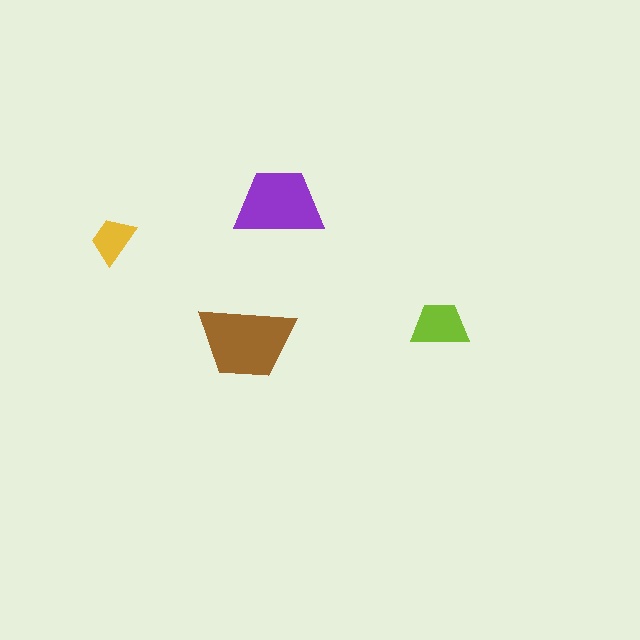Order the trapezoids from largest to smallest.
the brown one, the purple one, the lime one, the yellow one.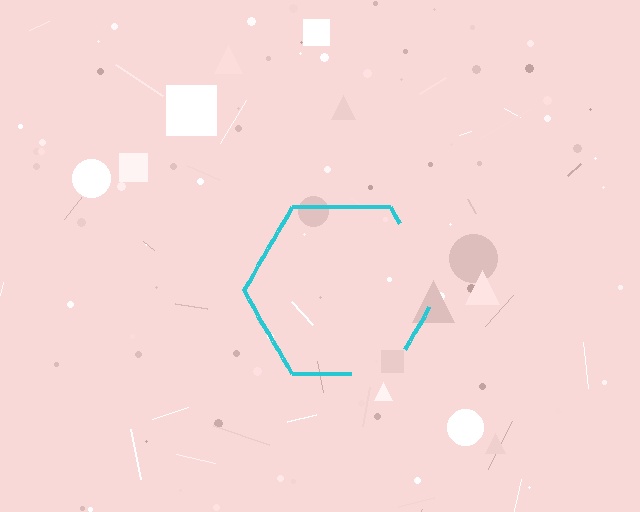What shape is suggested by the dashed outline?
The dashed outline suggests a hexagon.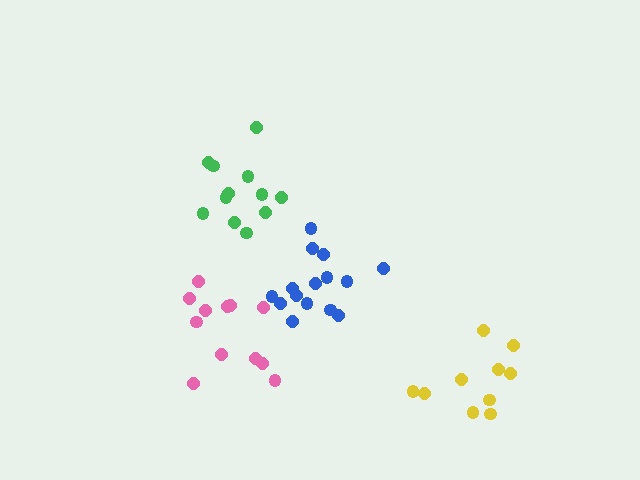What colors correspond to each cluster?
The clusters are colored: green, blue, yellow, pink.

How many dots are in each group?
Group 1: 12 dots, Group 2: 15 dots, Group 3: 10 dots, Group 4: 12 dots (49 total).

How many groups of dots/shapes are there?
There are 4 groups.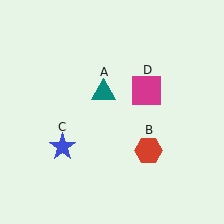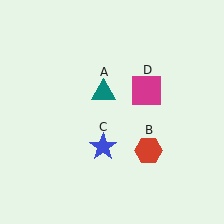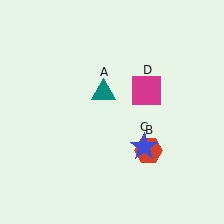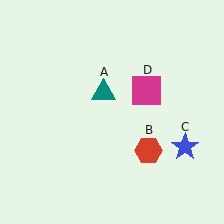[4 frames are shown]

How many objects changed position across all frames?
1 object changed position: blue star (object C).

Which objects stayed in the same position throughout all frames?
Teal triangle (object A) and red hexagon (object B) and magenta square (object D) remained stationary.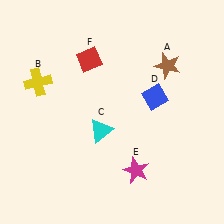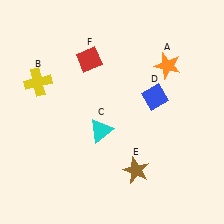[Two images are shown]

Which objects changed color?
A changed from brown to orange. E changed from magenta to brown.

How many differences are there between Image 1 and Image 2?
There are 2 differences between the two images.